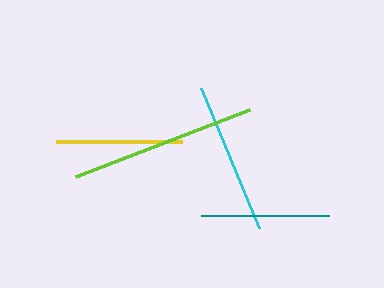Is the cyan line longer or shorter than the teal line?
The cyan line is longer than the teal line.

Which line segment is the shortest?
The yellow line is the shortest at approximately 126 pixels.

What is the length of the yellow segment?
The yellow segment is approximately 126 pixels long.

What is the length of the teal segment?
The teal segment is approximately 128 pixels long.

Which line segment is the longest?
The lime line is the longest at approximately 187 pixels.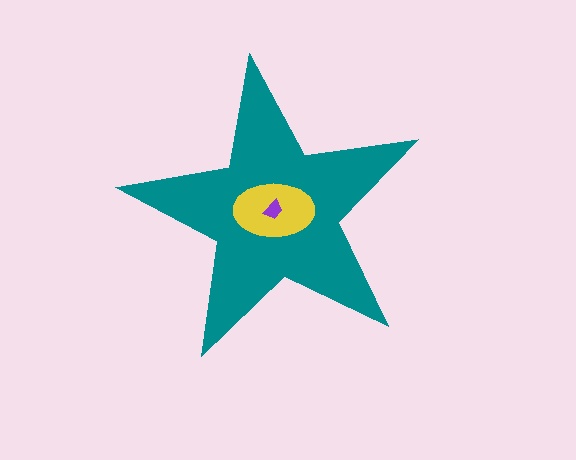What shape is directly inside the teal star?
The yellow ellipse.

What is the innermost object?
The purple trapezoid.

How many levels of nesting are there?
3.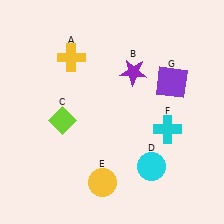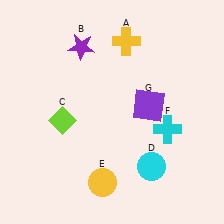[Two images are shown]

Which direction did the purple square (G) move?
The purple square (G) moved down.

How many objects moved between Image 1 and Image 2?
3 objects moved between the two images.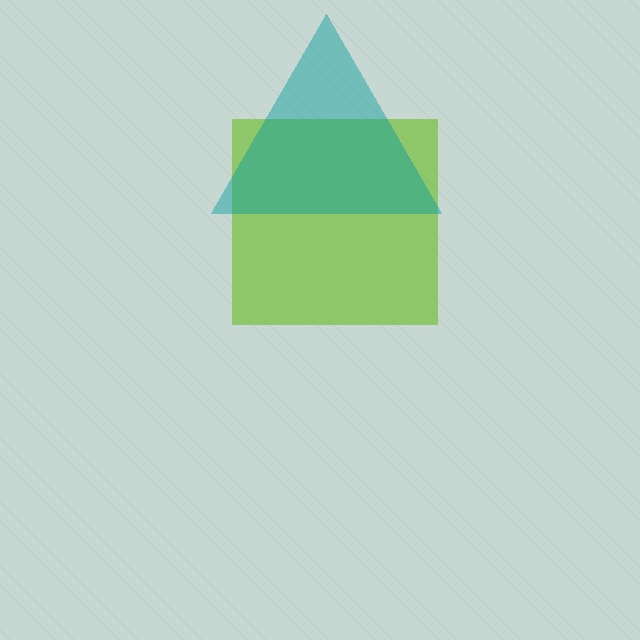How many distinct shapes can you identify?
There are 2 distinct shapes: a lime square, a teal triangle.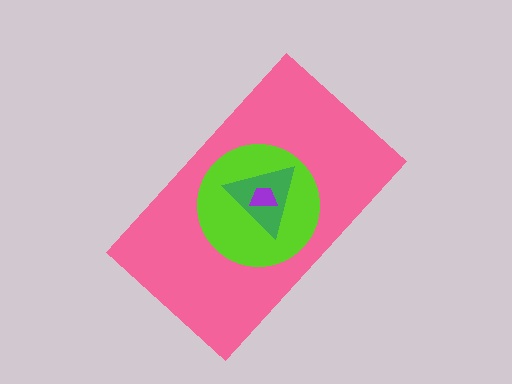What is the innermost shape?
The purple trapezoid.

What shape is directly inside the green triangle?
The purple trapezoid.